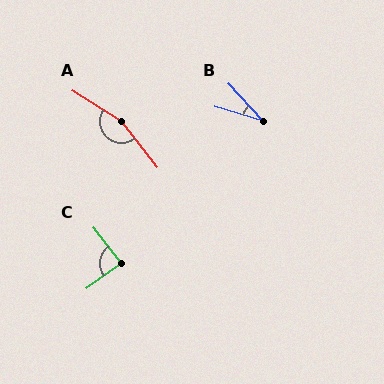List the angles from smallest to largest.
B (31°), C (88°), A (161°).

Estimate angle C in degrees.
Approximately 88 degrees.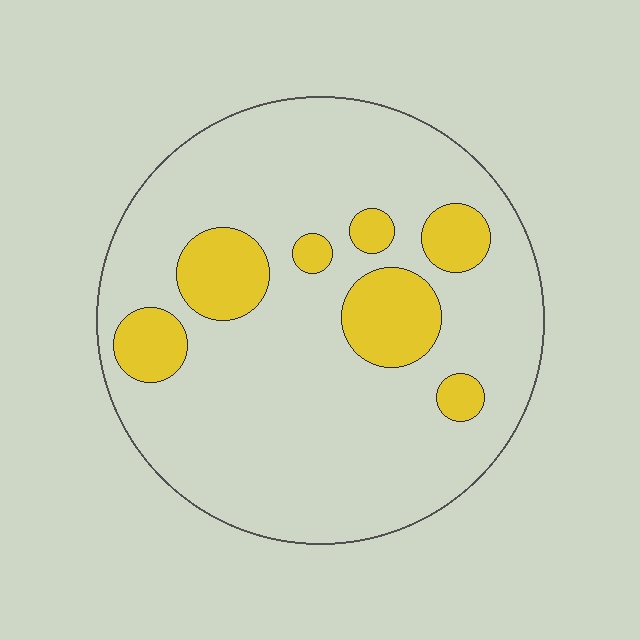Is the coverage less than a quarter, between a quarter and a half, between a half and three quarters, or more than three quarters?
Less than a quarter.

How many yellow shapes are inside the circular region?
7.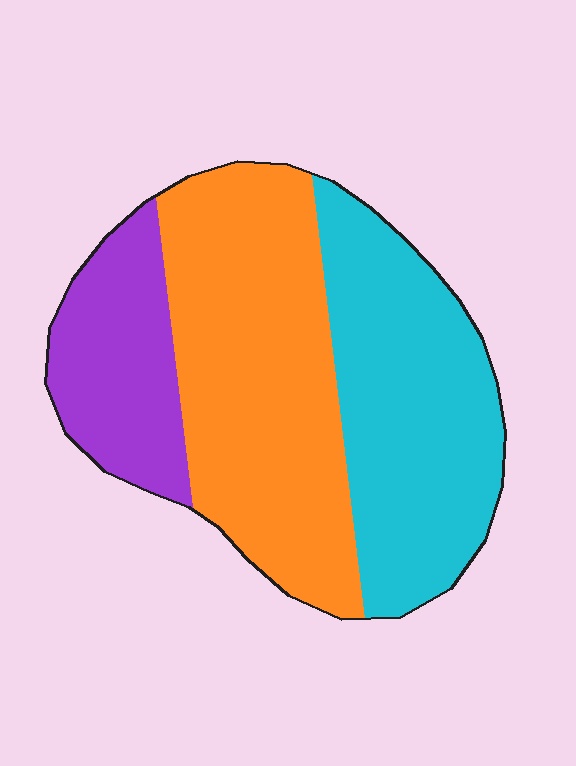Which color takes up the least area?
Purple, at roughly 20%.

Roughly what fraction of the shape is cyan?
Cyan covers around 35% of the shape.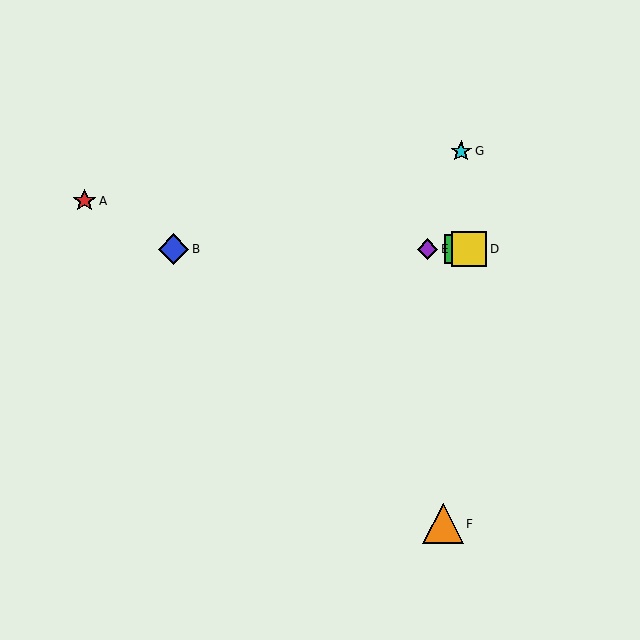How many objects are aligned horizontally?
4 objects (B, C, D, E) are aligned horizontally.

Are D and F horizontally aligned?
No, D is at y≈249 and F is at y≈524.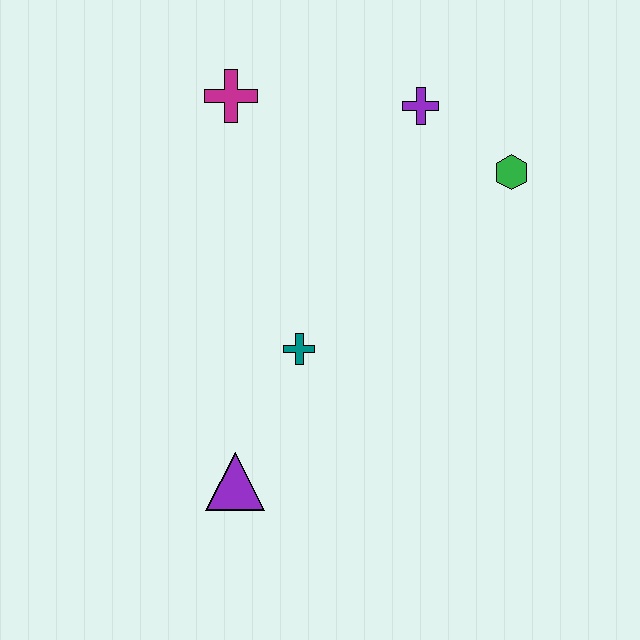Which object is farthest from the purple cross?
The purple triangle is farthest from the purple cross.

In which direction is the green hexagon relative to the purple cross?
The green hexagon is to the right of the purple cross.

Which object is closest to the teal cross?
The purple triangle is closest to the teal cross.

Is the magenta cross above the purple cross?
Yes